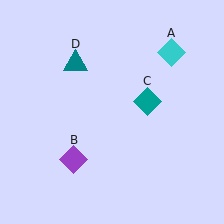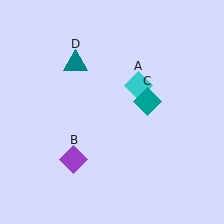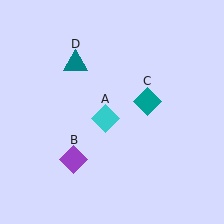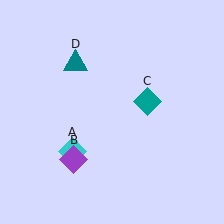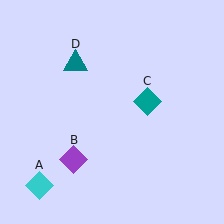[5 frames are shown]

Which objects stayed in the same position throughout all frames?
Purple diamond (object B) and teal diamond (object C) and teal triangle (object D) remained stationary.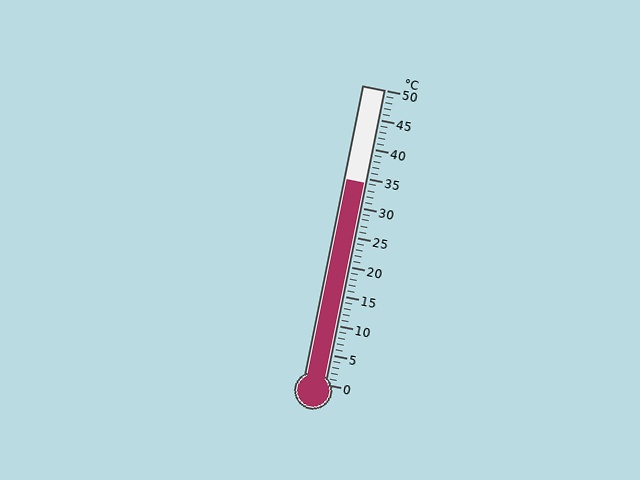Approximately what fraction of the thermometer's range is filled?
The thermometer is filled to approximately 70% of its range.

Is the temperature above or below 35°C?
The temperature is below 35°C.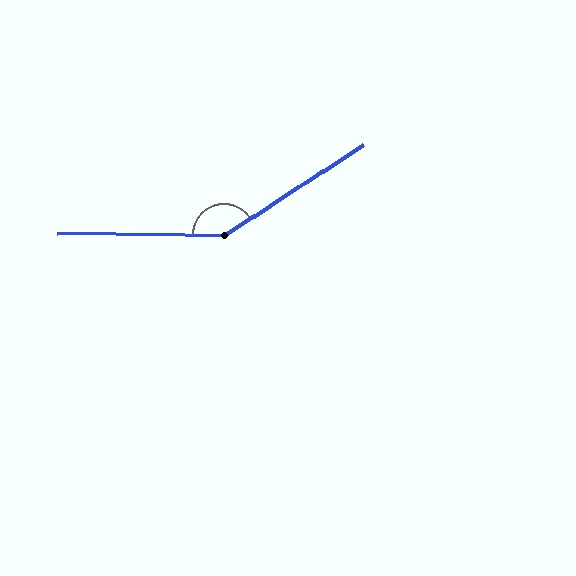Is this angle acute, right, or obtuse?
It is obtuse.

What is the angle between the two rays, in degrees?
Approximately 147 degrees.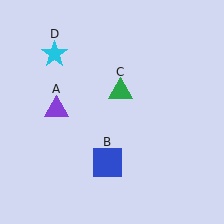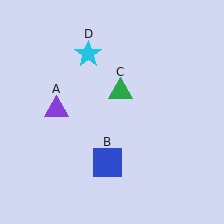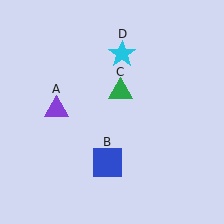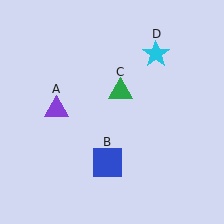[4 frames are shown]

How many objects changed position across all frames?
1 object changed position: cyan star (object D).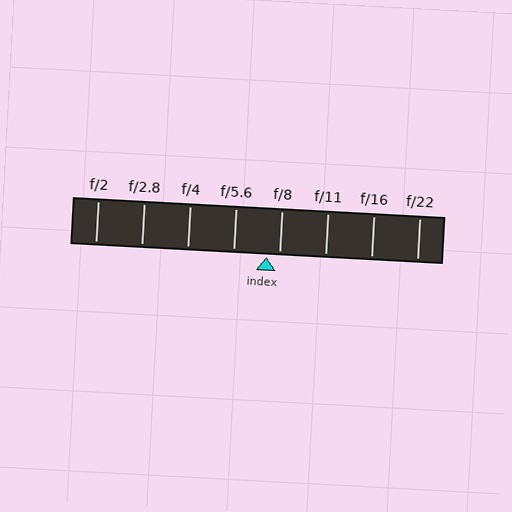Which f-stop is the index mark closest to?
The index mark is closest to f/8.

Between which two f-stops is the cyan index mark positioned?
The index mark is between f/5.6 and f/8.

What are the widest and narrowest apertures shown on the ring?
The widest aperture shown is f/2 and the narrowest is f/22.